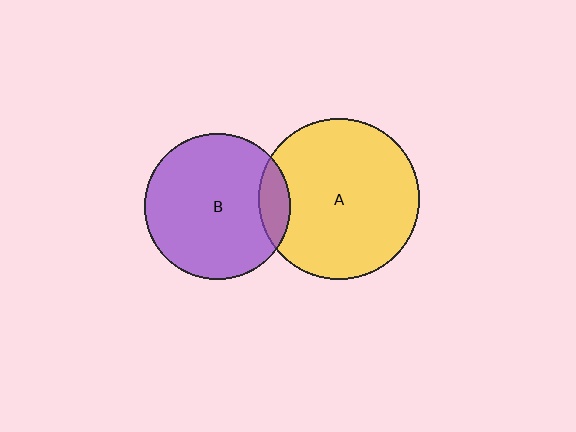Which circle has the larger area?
Circle A (yellow).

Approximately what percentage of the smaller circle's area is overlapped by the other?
Approximately 10%.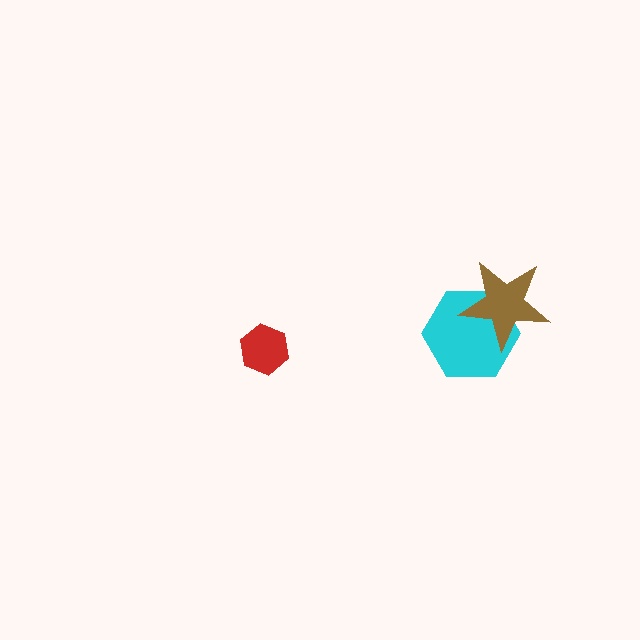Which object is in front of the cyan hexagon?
The brown star is in front of the cyan hexagon.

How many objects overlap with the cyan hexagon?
1 object overlaps with the cyan hexagon.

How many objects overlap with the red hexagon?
0 objects overlap with the red hexagon.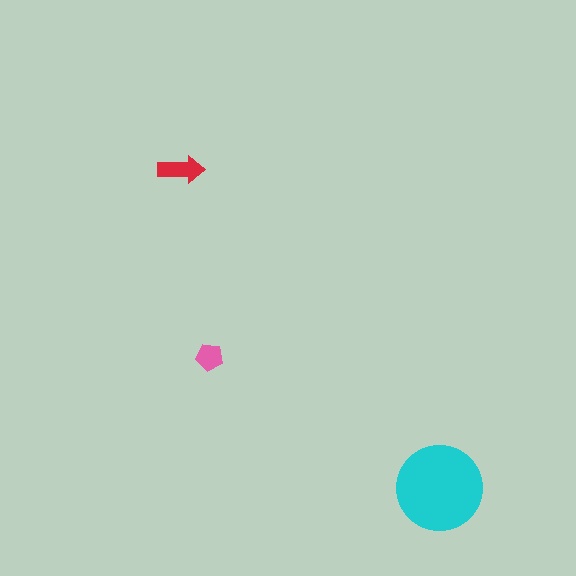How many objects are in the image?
There are 3 objects in the image.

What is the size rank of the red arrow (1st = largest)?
2nd.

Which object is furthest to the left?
The red arrow is leftmost.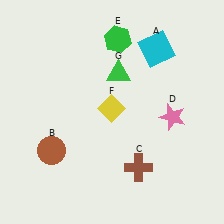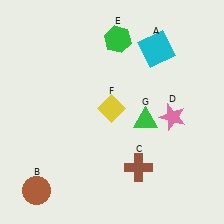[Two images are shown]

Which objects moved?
The objects that moved are: the brown circle (B), the green triangle (G).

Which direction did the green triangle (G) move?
The green triangle (G) moved down.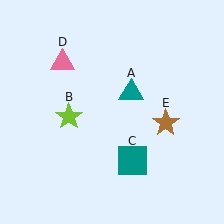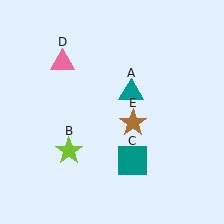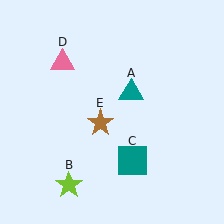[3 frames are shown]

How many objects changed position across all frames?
2 objects changed position: lime star (object B), brown star (object E).